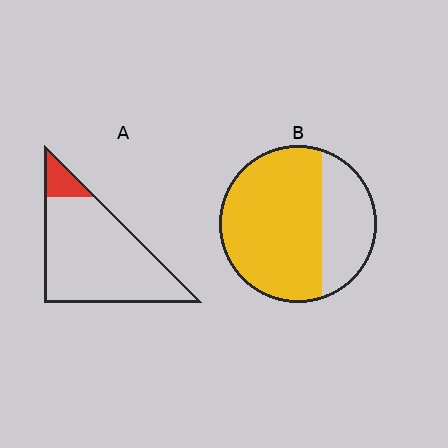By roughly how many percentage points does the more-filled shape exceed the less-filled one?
By roughly 60 percentage points (B over A).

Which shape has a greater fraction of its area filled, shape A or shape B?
Shape B.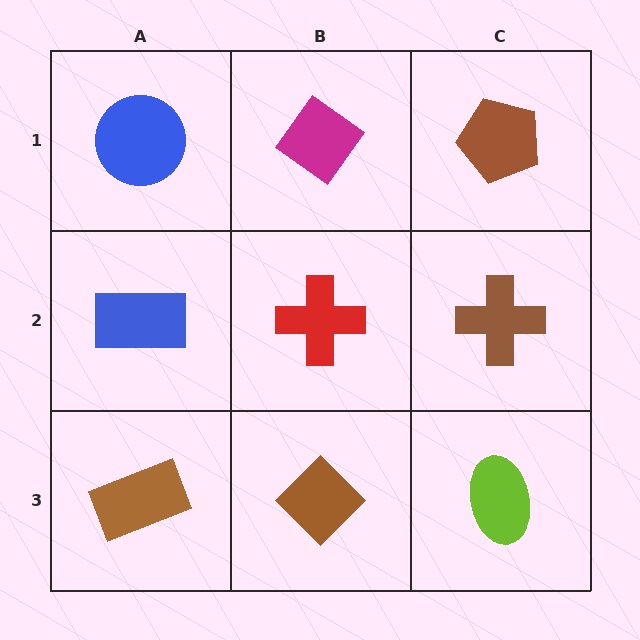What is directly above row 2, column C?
A brown pentagon.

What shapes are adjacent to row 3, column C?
A brown cross (row 2, column C), a brown diamond (row 3, column B).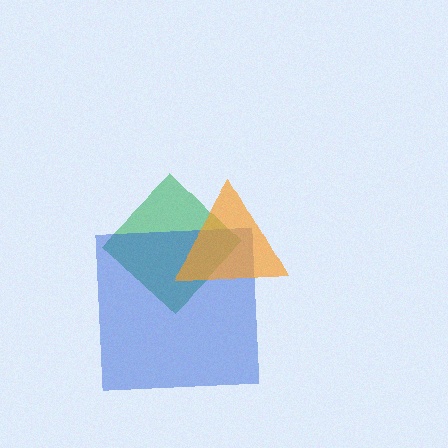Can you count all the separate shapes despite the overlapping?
Yes, there are 3 separate shapes.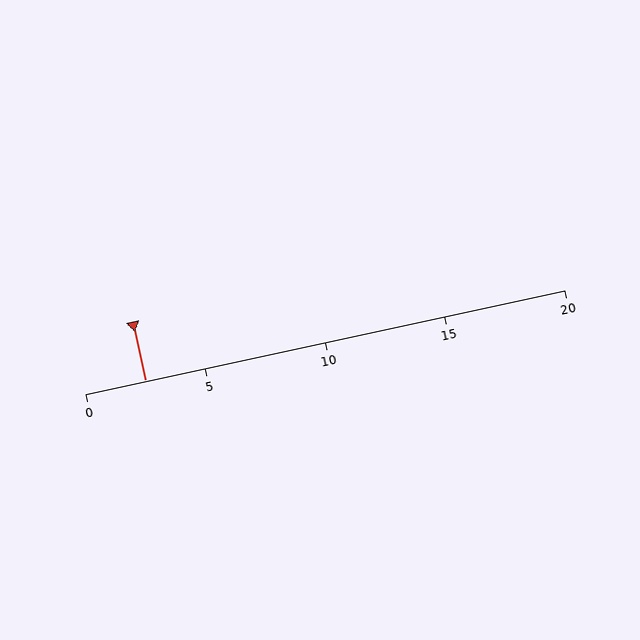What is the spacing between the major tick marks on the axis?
The major ticks are spaced 5 apart.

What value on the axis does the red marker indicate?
The marker indicates approximately 2.5.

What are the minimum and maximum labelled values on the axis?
The axis runs from 0 to 20.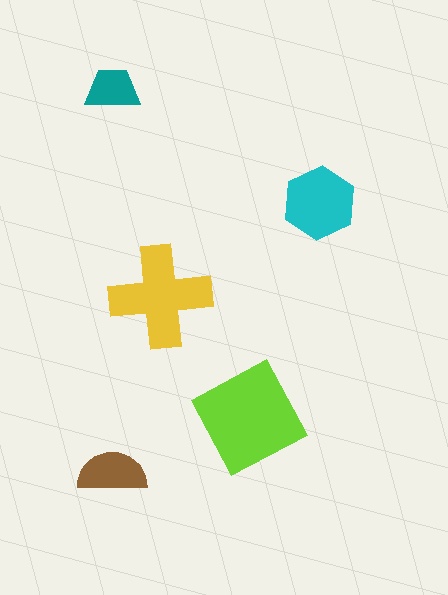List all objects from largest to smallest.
The lime diamond, the yellow cross, the cyan hexagon, the brown semicircle, the teal trapezoid.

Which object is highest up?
The teal trapezoid is topmost.